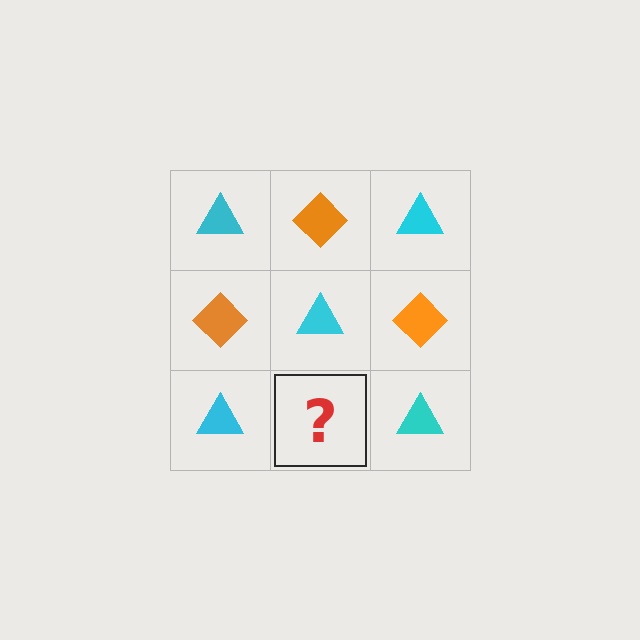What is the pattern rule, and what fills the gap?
The rule is that it alternates cyan triangle and orange diamond in a checkerboard pattern. The gap should be filled with an orange diamond.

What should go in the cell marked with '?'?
The missing cell should contain an orange diamond.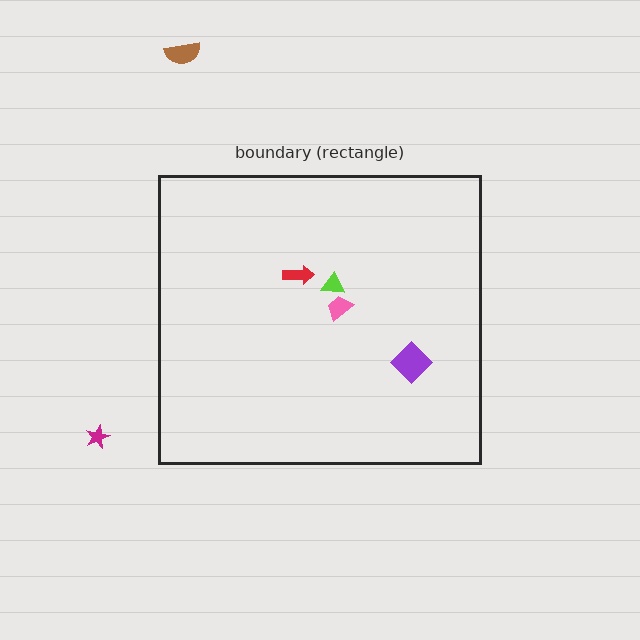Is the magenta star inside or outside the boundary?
Outside.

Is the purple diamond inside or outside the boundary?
Inside.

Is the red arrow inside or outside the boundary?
Inside.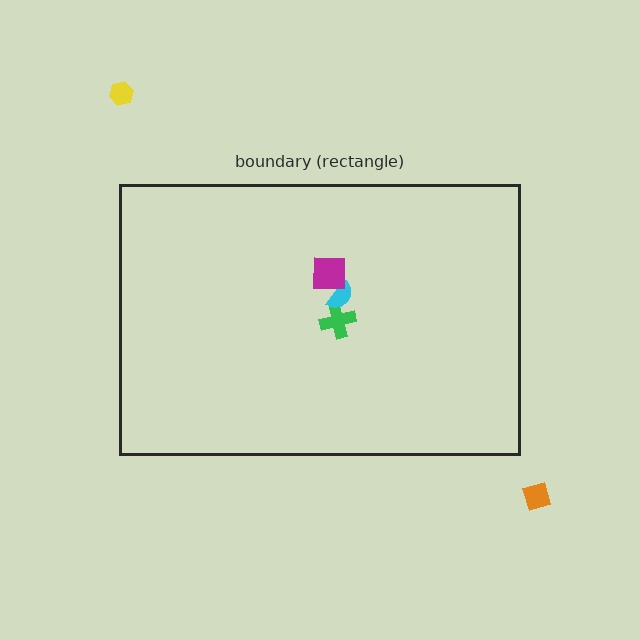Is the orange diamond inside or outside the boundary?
Outside.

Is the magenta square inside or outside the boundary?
Inside.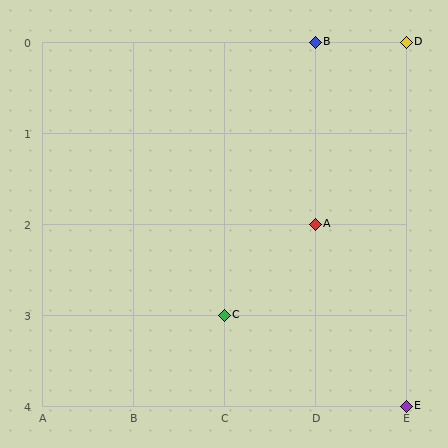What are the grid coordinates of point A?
Point A is at grid coordinates (D, 2).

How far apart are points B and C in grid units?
Points B and C are 1 column and 3 rows apart (about 3.2 grid units diagonally).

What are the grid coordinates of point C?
Point C is at grid coordinates (C, 3).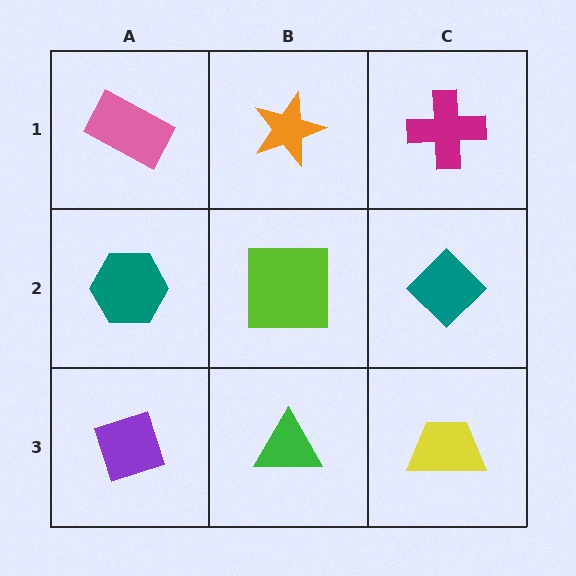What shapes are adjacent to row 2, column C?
A magenta cross (row 1, column C), a yellow trapezoid (row 3, column C), a lime square (row 2, column B).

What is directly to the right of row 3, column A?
A green triangle.